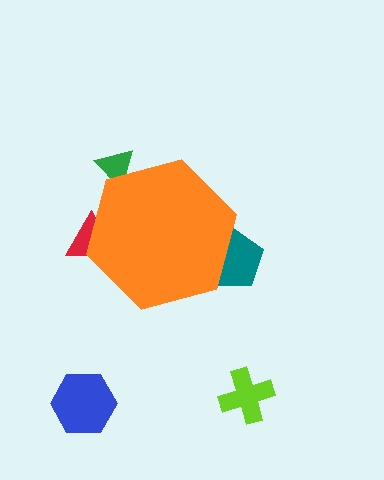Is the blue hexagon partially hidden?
No, the blue hexagon is fully visible.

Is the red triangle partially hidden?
Yes, the red triangle is partially hidden behind the orange hexagon.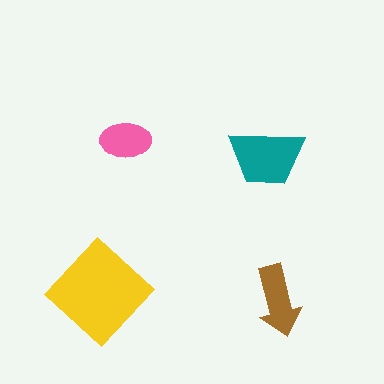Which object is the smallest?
The pink ellipse.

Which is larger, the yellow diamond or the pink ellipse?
The yellow diamond.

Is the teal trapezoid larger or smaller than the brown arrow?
Larger.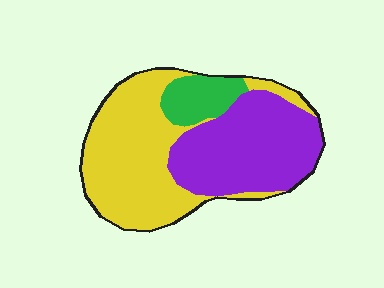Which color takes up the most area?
Yellow, at roughly 50%.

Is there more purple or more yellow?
Yellow.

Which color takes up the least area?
Green, at roughly 10%.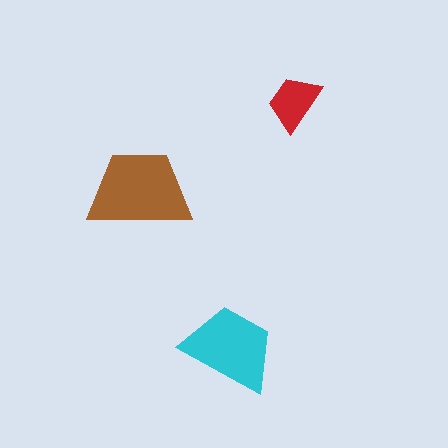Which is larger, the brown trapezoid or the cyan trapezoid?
The brown one.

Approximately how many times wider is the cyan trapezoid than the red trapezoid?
About 1.5 times wider.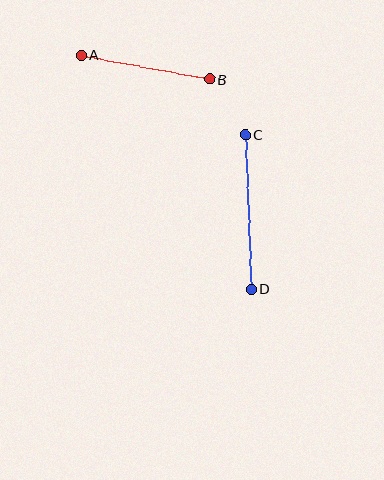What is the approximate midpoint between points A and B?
The midpoint is at approximately (146, 67) pixels.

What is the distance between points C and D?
The distance is approximately 154 pixels.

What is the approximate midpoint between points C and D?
The midpoint is at approximately (248, 212) pixels.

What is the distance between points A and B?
The distance is approximately 131 pixels.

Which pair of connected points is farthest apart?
Points C and D are farthest apart.